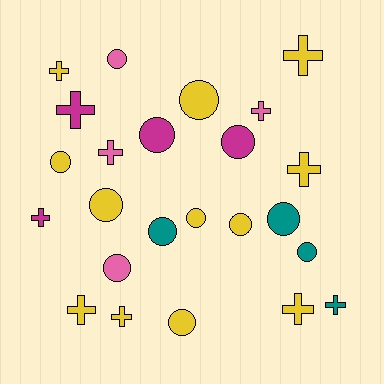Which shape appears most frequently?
Circle, with 13 objects.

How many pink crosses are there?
There are 2 pink crosses.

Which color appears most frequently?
Yellow, with 12 objects.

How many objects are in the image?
There are 24 objects.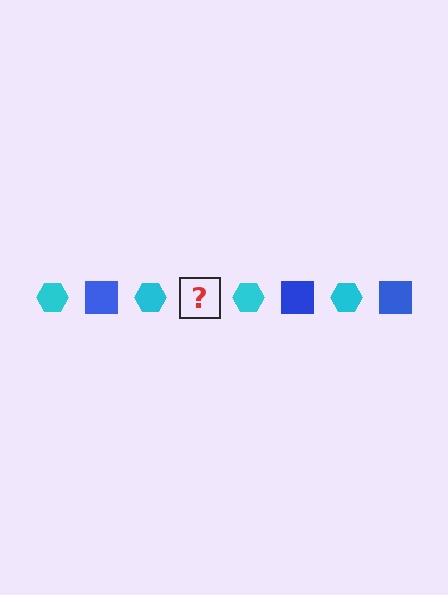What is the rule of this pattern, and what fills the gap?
The rule is that the pattern alternates between cyan hexagon and blue square. The gap should be filled with a blue square.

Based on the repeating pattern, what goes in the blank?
The blank should be a blue square.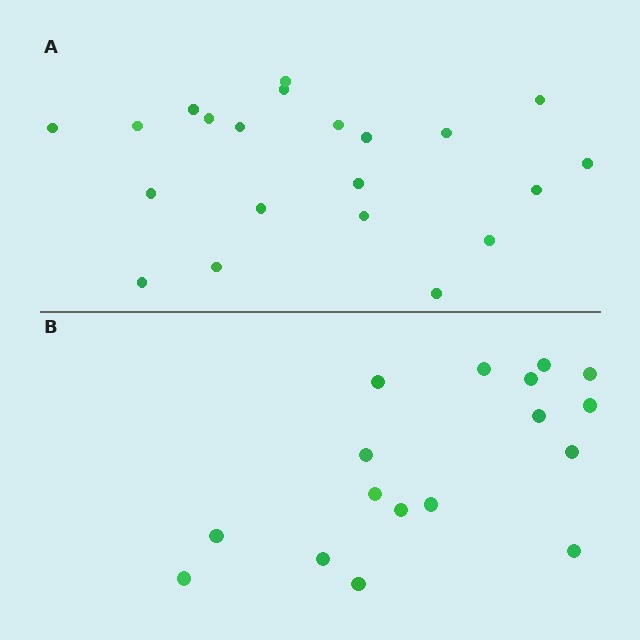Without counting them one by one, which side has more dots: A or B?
Region A (the top region) has more dots.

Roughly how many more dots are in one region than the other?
Region A has about 4 more dots than region B.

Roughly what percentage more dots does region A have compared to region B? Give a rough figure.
About 25% more.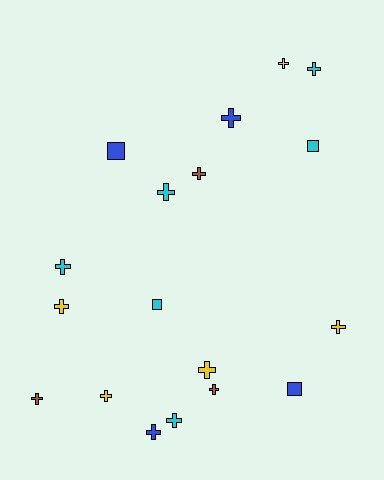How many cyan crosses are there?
There are 4 cyan crosses.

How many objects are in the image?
There are 18 objects.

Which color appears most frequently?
Cyan, with 6 objects.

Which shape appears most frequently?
Cross, with 14 objects.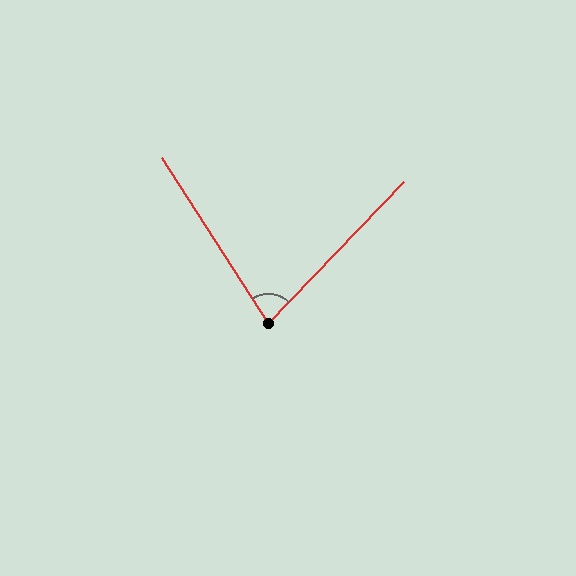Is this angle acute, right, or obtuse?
It is acute.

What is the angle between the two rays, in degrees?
Approximately 77 degrees.